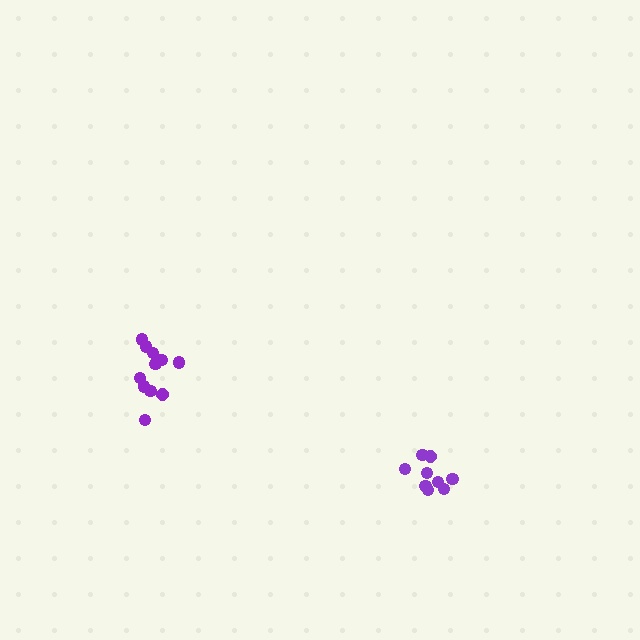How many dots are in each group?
Group 1: 11 dots, Group 2: 9 dots (20 total).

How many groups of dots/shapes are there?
There are 2 groups.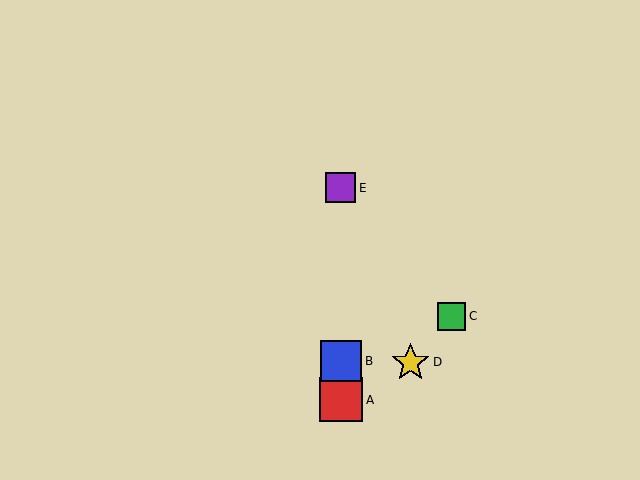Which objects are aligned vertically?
Objects A, B, E are aligned vertically.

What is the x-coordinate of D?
Object D is at x≈411.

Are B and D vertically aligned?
No, B is at x≈341 and D is at x≈411.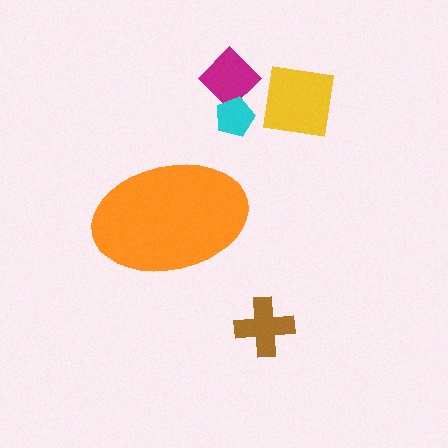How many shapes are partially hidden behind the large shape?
0 shapes are partially hidden.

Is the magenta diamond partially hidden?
No, the magenta diamond is fully visible.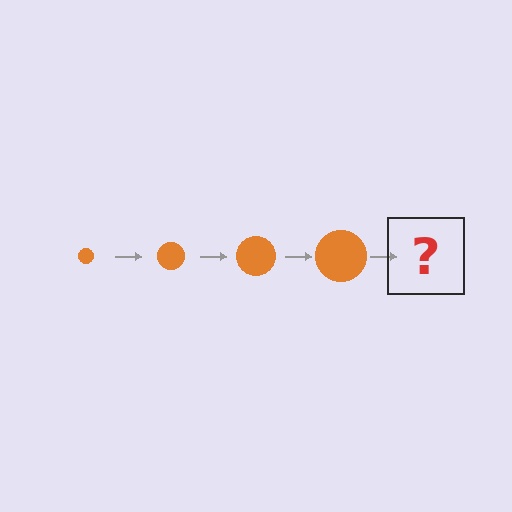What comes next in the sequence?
The next element should be an orange circle, larger than the previous one.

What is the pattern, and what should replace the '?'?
The pattern is that the circle gets progressively larger each step. The '?' should be an orange circle, larger than the previous one.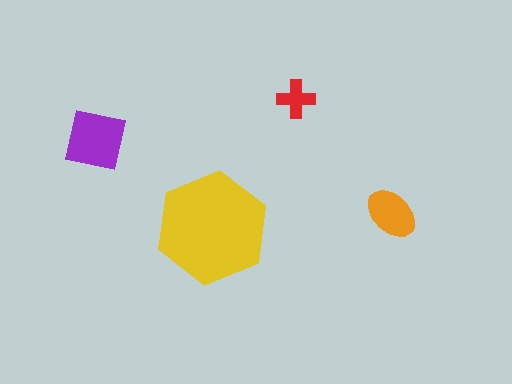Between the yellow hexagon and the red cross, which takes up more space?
The yellow hexagon.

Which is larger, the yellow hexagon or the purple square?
The yellow hexagon.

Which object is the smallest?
The red cross.